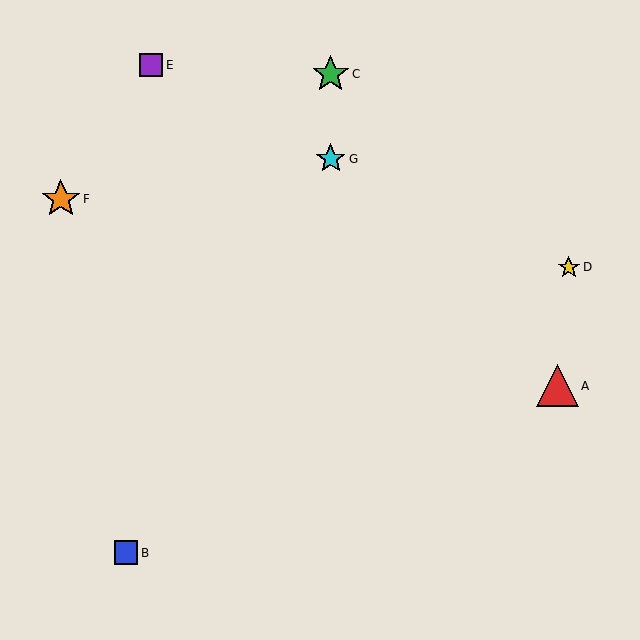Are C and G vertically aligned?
Yes, both are at x≈331.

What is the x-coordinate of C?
Object C is at x≈331.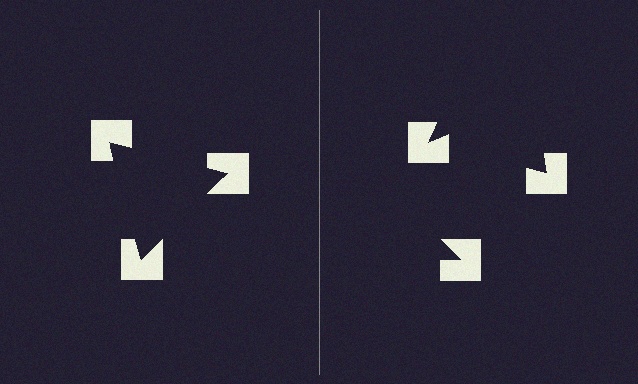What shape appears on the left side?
An illusory triangle.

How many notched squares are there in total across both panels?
6 — 3 on each side.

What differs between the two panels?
The notched squares are positioned identically on both sides; only the wedge orientations differ. On the left they align to a triangle; on the right they are misaligned.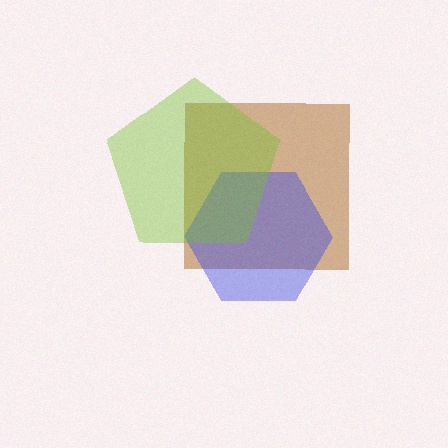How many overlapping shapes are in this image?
There are 3 overlapping shapes in the image.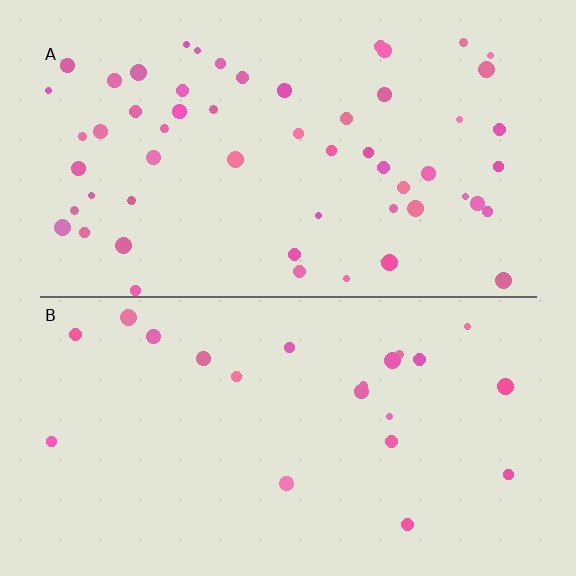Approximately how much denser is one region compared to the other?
Approximately 2.7× — region A over region B.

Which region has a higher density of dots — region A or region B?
A (the top).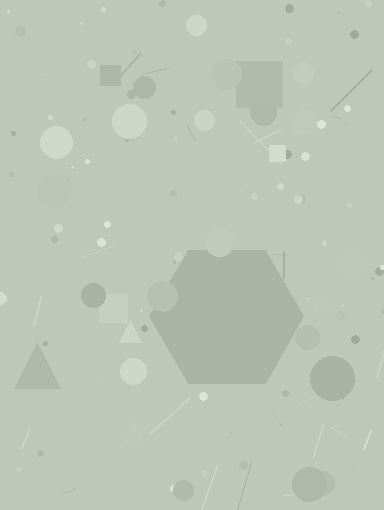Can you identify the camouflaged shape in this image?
The camouflaged shape is a hexagon.